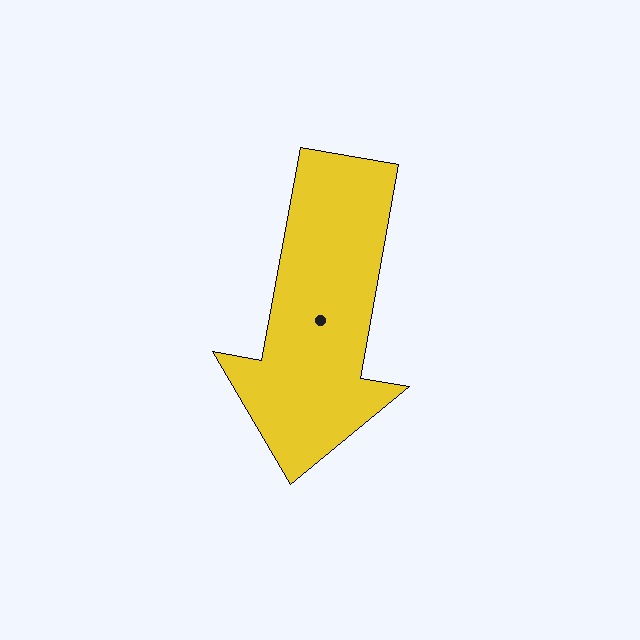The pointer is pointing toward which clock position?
Roughly 6 o'clock.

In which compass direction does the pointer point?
South.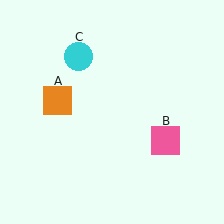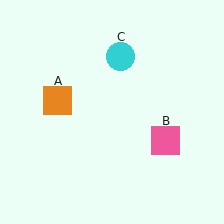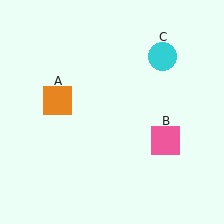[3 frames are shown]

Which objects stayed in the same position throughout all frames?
Orange square (object A) and pink square (object B) remained stationary.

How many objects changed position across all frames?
1 object changed position: cyan circle (object C).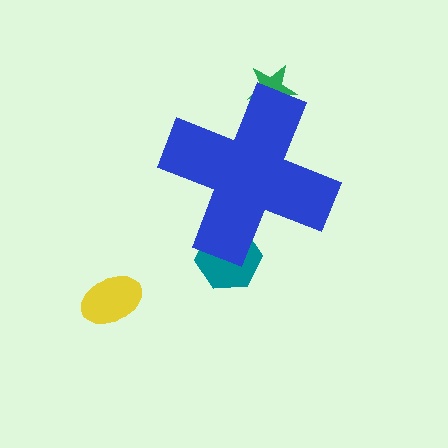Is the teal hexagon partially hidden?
Yes, the teal hexagon is partially hidden behind the blue cross.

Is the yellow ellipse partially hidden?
No, the yellow ellipse is fully visible.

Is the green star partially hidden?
Yes, the green star is partially hidden behind the blue cross.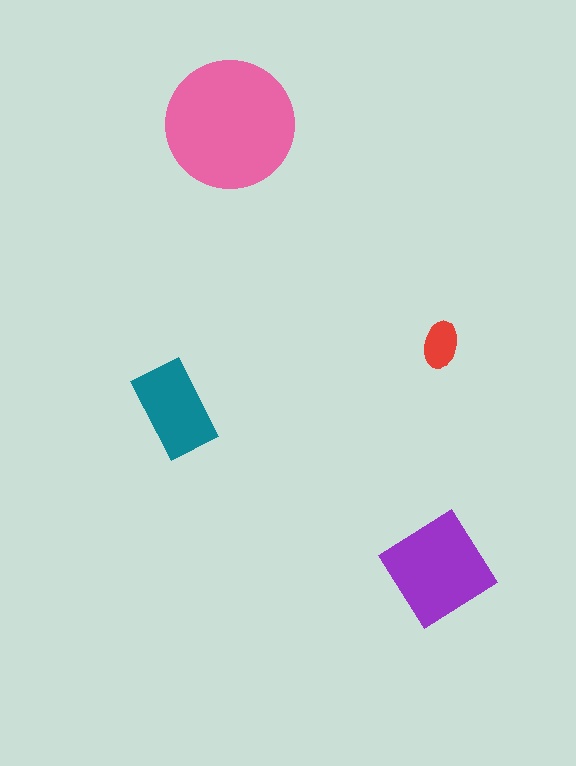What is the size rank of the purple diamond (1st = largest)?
2nd.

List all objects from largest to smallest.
The pink circle, the purple diamond, the teal rectangle, the red ellipse.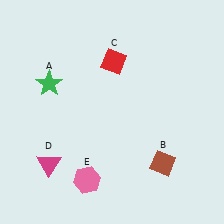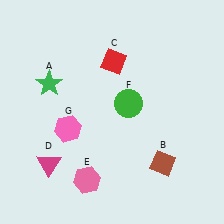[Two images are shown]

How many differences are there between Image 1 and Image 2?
There are 2 differences between the two images.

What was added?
A green circle (F), a pink hexagon (G) were added in Image 2.